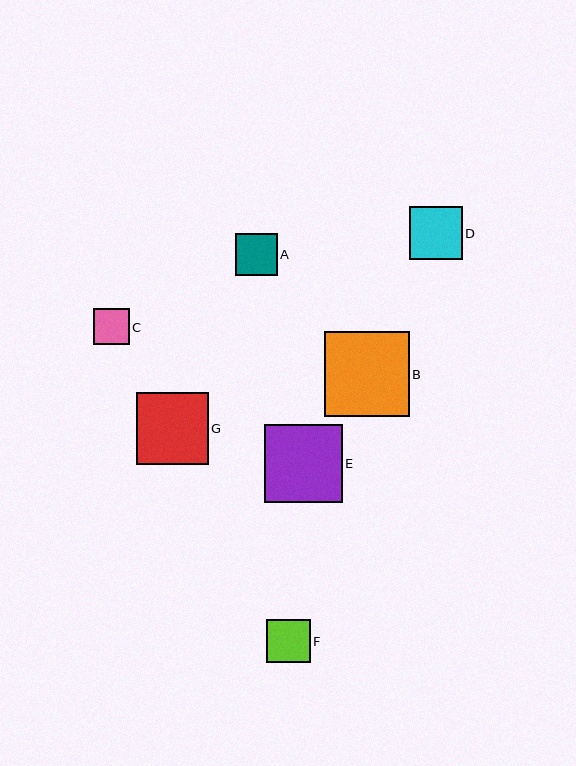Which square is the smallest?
Square C is the smallest with a size of approximately 36 pixels.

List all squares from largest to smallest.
From largest to smallest: B, E, G, D, F, A, C.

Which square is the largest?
Square B is the largest with a size of approximately 85 pixels.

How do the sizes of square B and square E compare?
Square B and square E are approximately the same size.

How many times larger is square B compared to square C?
Square B is approximately 2.4 times the size of square C.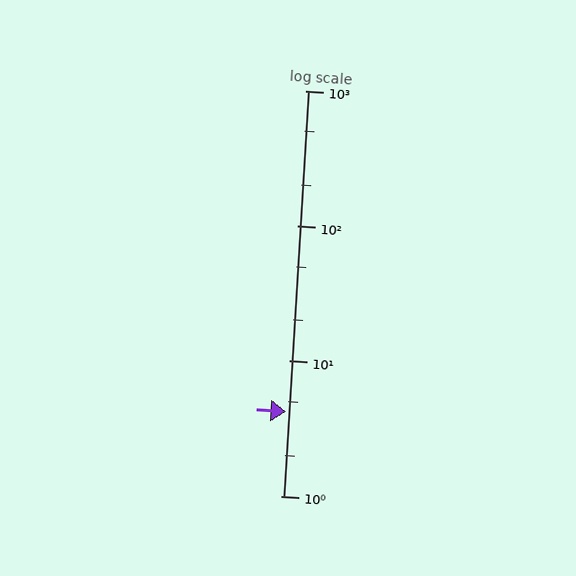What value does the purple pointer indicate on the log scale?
The pointer indicates approximately 4.2.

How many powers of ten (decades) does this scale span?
The scale spans 3 decades, from 1 to 1000.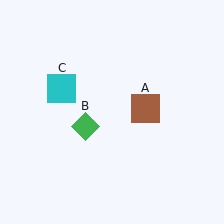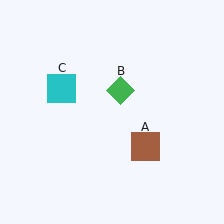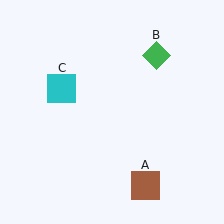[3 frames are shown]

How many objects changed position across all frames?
2 objects changed position: brown square (object A), green diamond (object B).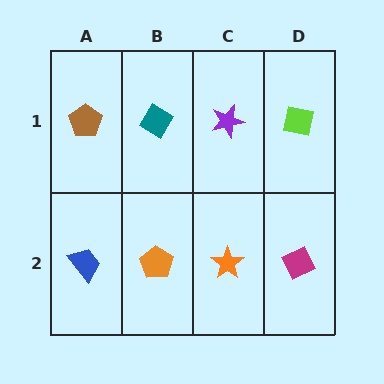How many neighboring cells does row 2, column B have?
3.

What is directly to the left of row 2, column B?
A blue trapezoid.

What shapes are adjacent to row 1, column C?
An orange star (row 2, column C), a teal diamond (row 1, column B), a lime square (row 1, column D).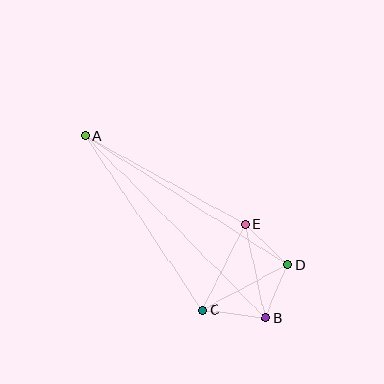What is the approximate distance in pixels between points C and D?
The distance between C and D is approximately 96 pixels.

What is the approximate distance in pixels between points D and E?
The distance between D and E is approximately 59 pixels.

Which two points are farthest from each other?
Points A and B are farthest from each other.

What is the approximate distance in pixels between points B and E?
The distance between B and E is approximately 96 pixels.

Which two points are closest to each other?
Points B and D are closest to each other.